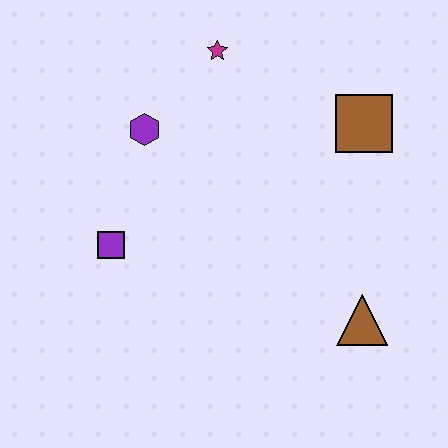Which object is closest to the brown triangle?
The brown square is closest to the brown triangle.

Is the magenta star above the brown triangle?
Yes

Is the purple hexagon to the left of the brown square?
Yes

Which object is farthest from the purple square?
The brown square is farthest from the purple square.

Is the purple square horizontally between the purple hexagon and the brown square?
No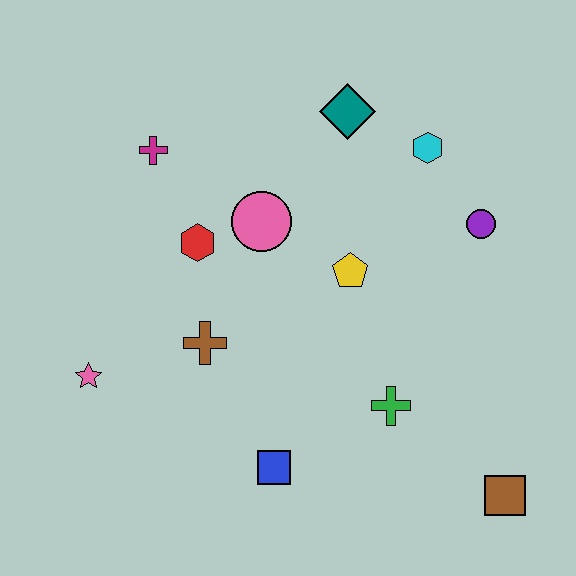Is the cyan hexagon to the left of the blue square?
No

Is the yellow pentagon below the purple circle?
Yes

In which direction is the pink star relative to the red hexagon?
The pink star is below the red hexagon.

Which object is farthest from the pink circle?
The brown square is farthest from the pink circle.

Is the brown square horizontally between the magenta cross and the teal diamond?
No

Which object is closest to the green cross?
The blue square is closest to the green cross.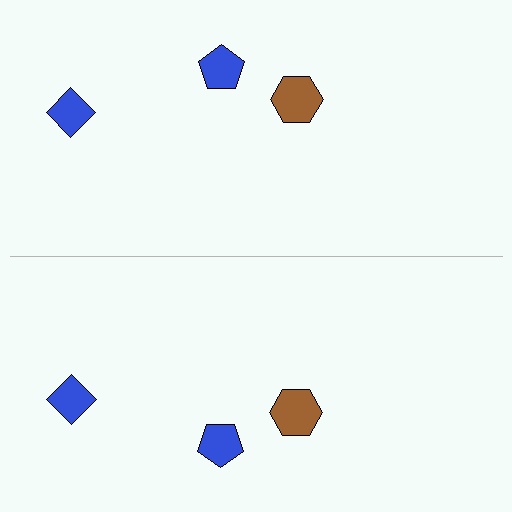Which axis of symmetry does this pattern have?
The pattern has a horizontal axis of symmetry running through the center of the image.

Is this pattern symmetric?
Yes, this pattern has bilateral (reflection) symmetry.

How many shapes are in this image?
There are 6 shapes in this image.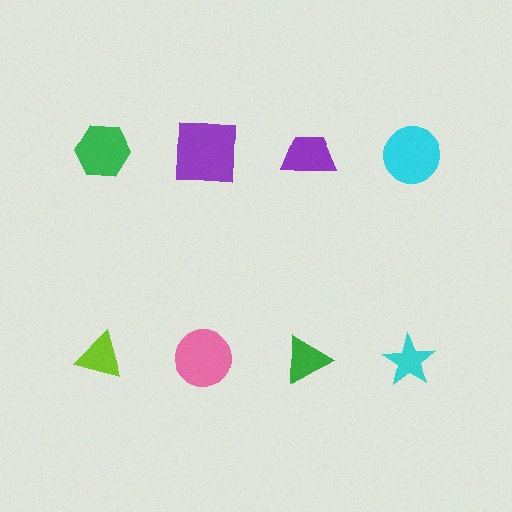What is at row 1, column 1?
A green hexagon.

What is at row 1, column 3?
A purple trapezoid.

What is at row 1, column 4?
A cyan circle.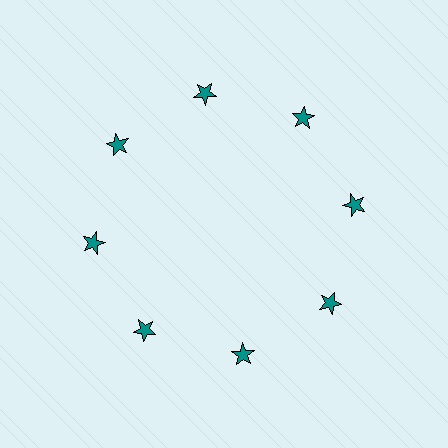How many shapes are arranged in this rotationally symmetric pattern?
There are 8 shapes, arranged in 8 groups of 1.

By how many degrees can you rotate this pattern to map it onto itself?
The pattern maps onto itself every 45 degrees of rotation.